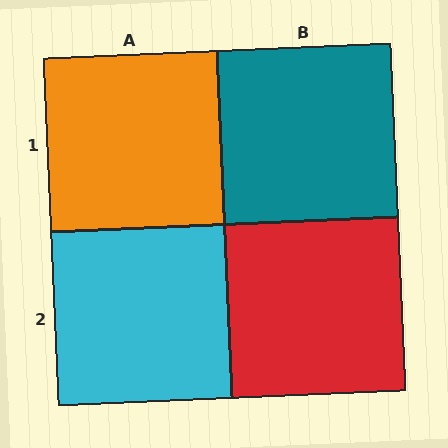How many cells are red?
1 cell is red.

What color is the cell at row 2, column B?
Red.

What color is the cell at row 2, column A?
Cyan.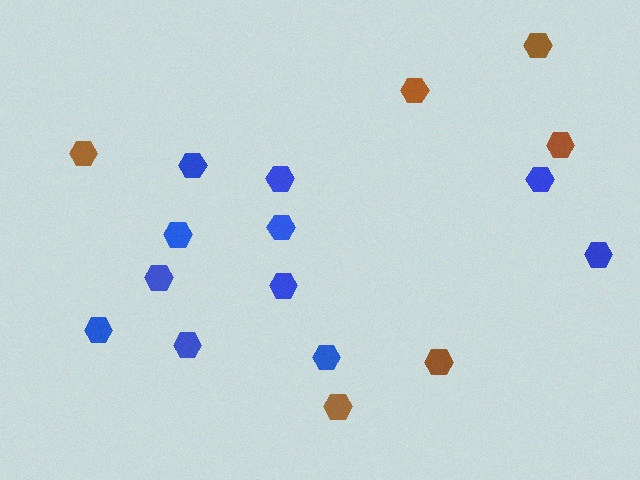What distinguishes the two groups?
There are 2 groups: one group of blue hexagons (11) and one group of brown hexagons (6).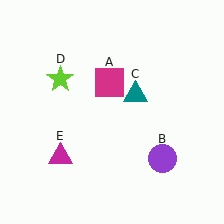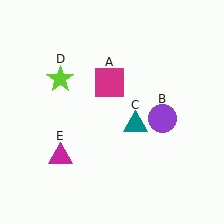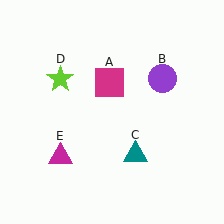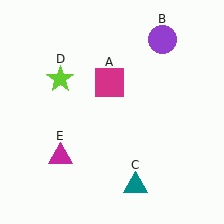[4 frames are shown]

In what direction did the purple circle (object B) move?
The purple circle (object B) moved up.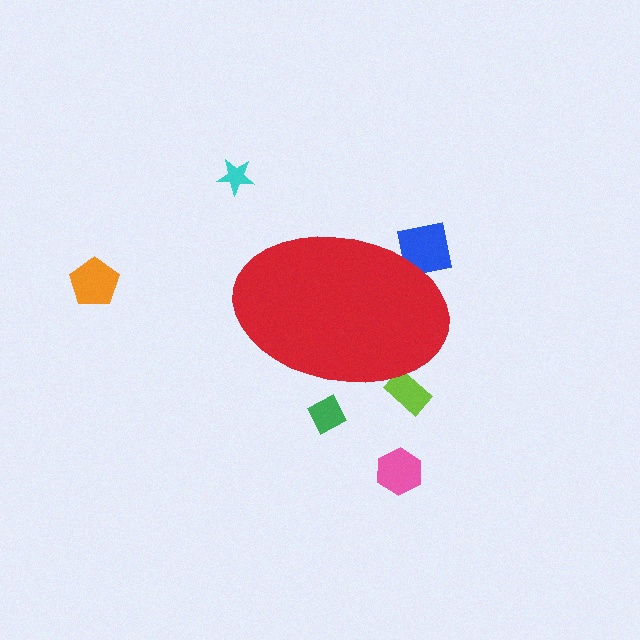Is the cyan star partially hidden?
No, the cyan star is fully visible.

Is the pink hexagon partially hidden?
No, the pink hexagon is fully visible.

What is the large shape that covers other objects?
A red ellipse.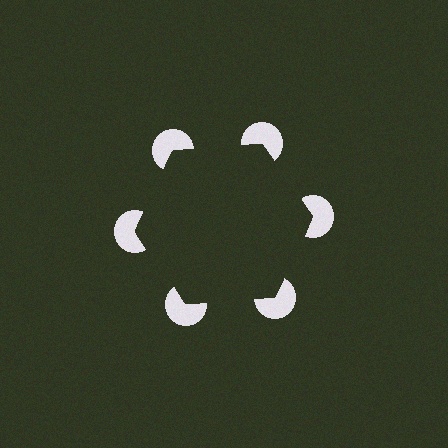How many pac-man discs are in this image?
There are 6 — one at each vertex of the illusory hexagon.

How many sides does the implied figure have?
6 sides.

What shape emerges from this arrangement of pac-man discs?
An illusory hexagon — its edges are inferred from the aligned wedge cuts in the pac-man discs, not physically drawn.